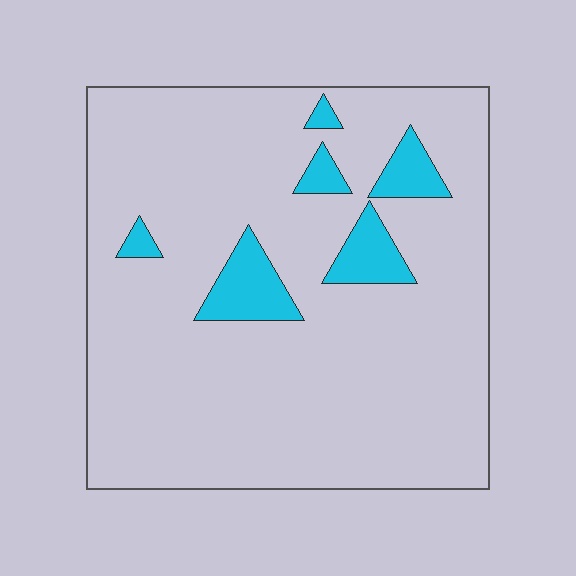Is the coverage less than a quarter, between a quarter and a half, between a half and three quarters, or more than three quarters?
Less than a quarter.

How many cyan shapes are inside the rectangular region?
6.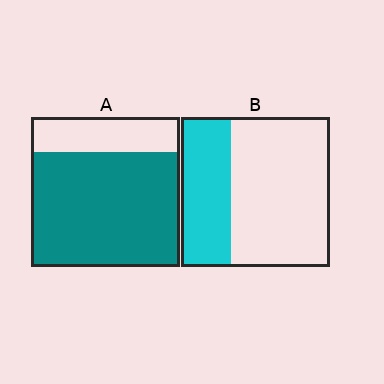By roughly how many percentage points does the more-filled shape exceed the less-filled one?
By roughly 45 percentage points (A over B).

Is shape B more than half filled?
No.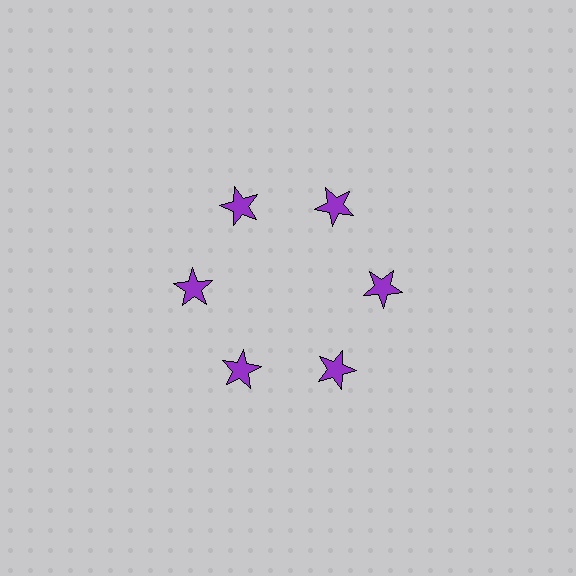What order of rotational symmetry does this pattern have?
This pattern has 6-fold rotational symmetry.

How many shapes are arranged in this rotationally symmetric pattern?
There are 6 shapes, arranged in 6 groups of 1.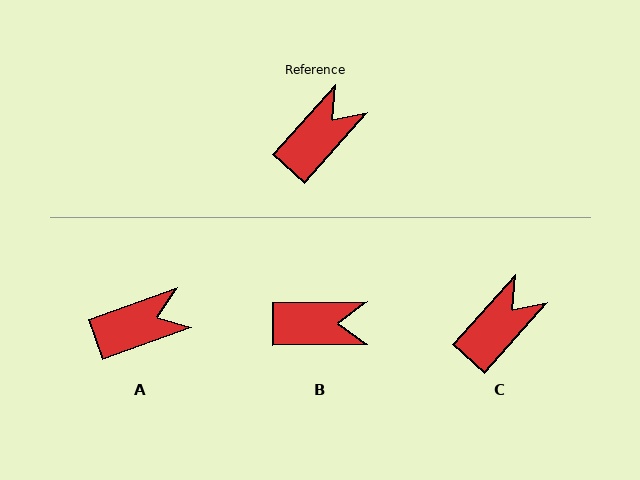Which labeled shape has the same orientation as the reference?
C.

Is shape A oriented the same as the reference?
No, it is off by about 28 degrees.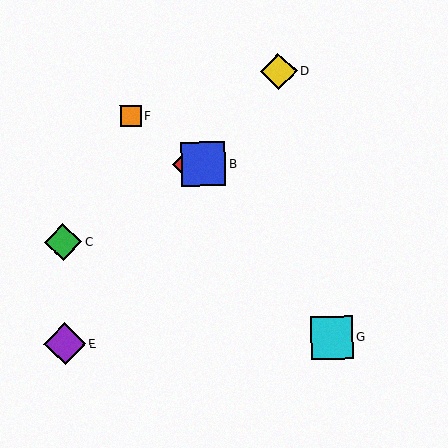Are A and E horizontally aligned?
No, A is at y≈164 and E is at y≈344.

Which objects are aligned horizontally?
Objects A, B are aligned horizontally.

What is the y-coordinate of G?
Object G is at y≈338.